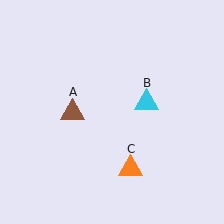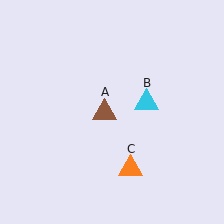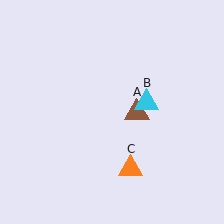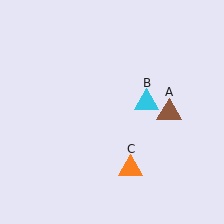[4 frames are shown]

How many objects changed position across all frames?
1 object changed position: brown triangle (object A).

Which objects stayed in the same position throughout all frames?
Cyan triangle (object B) and orange triangle (object C) remained stationary.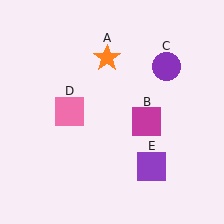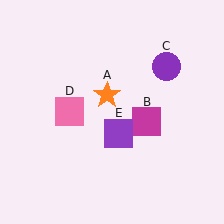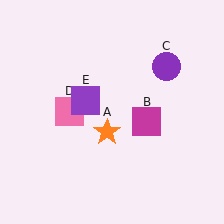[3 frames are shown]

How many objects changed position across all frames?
2 objects changed position: orange star (object A), purple square (object E).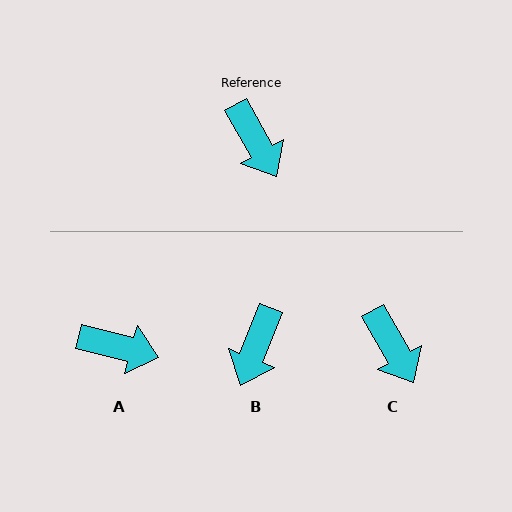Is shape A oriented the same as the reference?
No, it is off by about 45 degrees.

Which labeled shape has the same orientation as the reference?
C.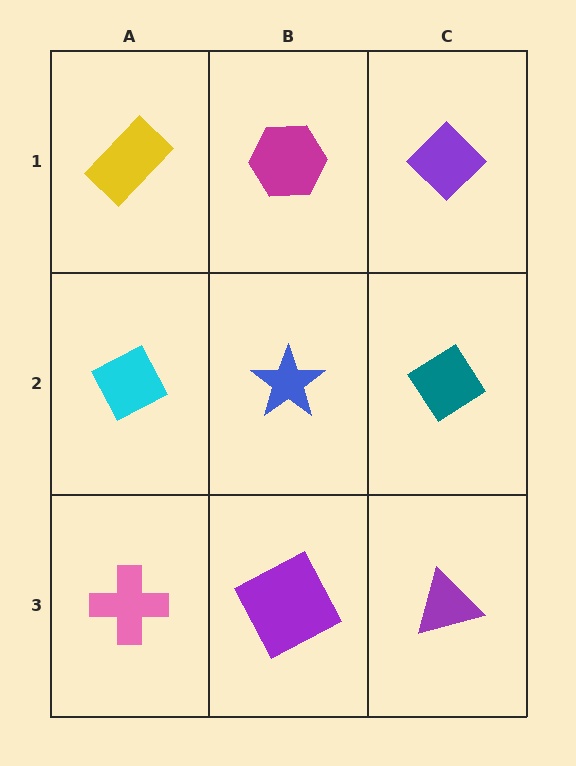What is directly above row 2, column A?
A yellow rectangle.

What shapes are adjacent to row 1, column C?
A teal diamond (row 2, column C), a magenta hexagon (row 1, column B).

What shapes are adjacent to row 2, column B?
A magenta hexagon (row 1, column B), a purple square (row 3, column B), a cyan diamond (row 2, column A), a teal diamond (row 2, column C).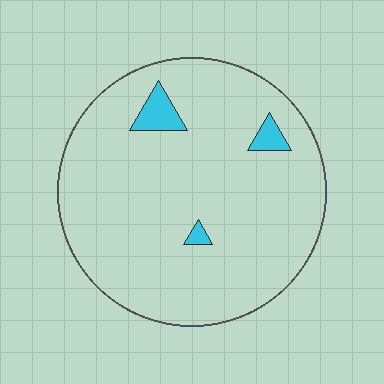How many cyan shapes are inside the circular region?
3.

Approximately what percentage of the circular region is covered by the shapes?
Approximately 5%.